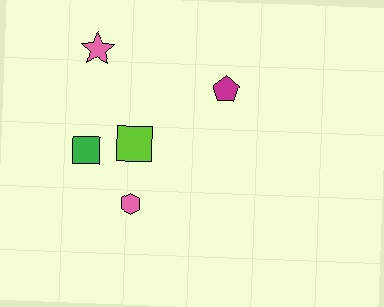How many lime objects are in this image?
There is 1 lime object.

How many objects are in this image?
There are 5 objects.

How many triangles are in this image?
There are no triangles.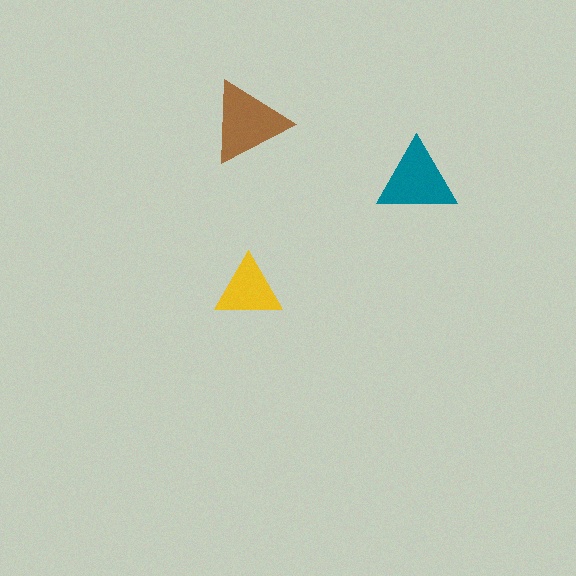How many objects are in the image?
There are 3 objects in the image.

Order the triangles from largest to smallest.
the brown one, the teal one, the yellow one.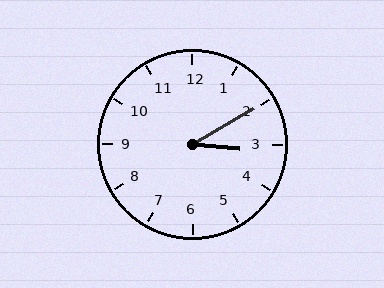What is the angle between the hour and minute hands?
Approximately 35 degrees.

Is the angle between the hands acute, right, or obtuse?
It is acute.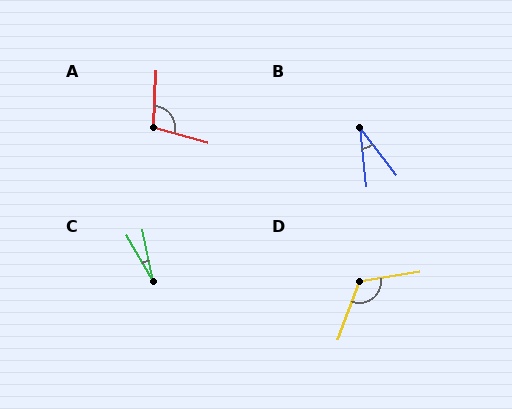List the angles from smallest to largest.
C (18°), B (31°), A (104°), D (120°).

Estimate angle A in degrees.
Approximately 104 degrees.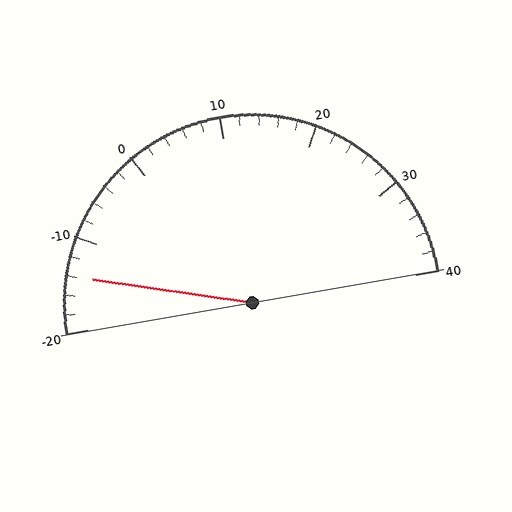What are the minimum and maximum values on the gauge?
The gauge ranges from -20 to 40.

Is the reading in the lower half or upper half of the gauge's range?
The reading is in the lower half of the range (-20 to 40).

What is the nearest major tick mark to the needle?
The nearest major tick mark is -10.